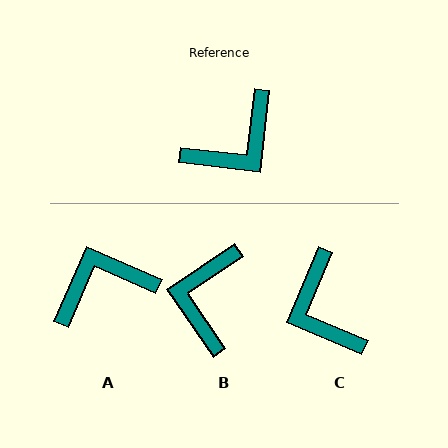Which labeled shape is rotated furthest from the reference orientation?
A, about 163 degrees away.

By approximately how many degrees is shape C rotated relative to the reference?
Approximately 106 degrees clockwise.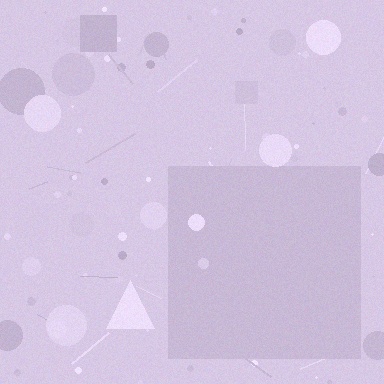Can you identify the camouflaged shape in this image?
The camouflaged shape is a square.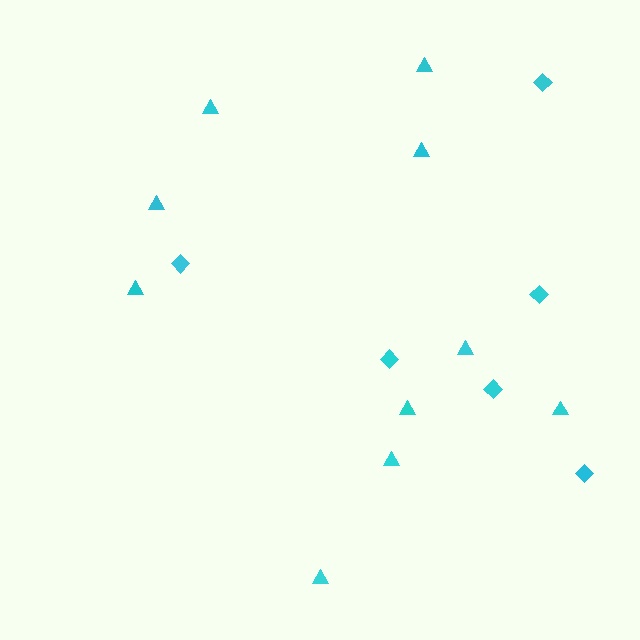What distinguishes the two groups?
There are 2 groups: one group of diamonds (6) and one group of triangles (10).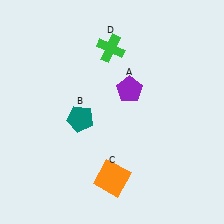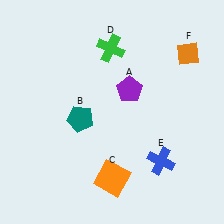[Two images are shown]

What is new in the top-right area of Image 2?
An orange diamond (F) was added in the top-right area of Image 2.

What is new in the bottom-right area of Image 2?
A blue cross (E) was added in the bottom-right area of Image 2.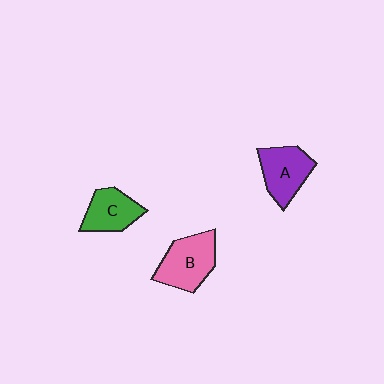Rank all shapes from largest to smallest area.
From largest to smallest: B (pink), A (purple), C (green).